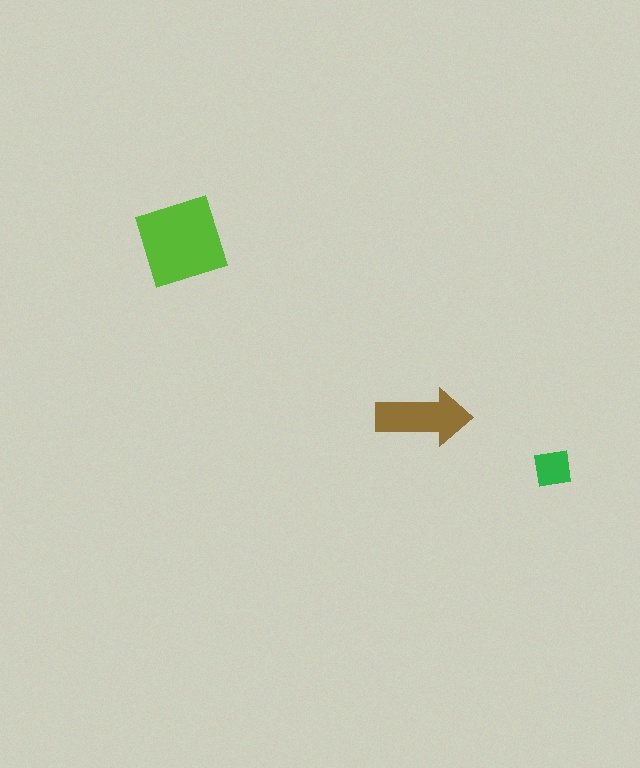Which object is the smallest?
The green square.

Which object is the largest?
The lime diamond.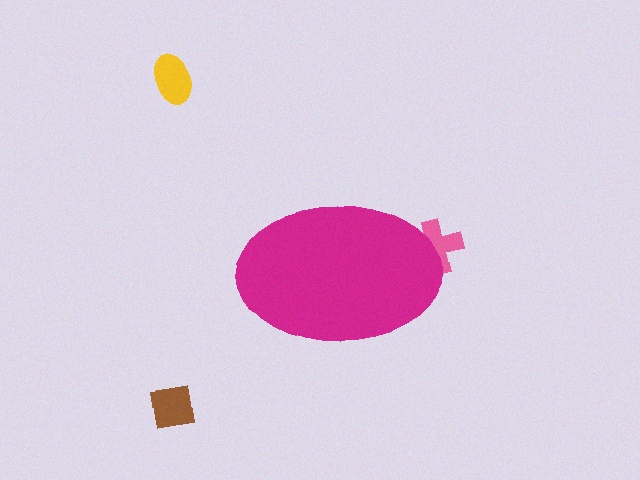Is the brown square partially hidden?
No, the brown square is fully visible.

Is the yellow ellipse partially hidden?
No, the yellow ellipse is fully visible.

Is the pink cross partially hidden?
Yes, the pink cross is partially hidden behind the magenta ellipse.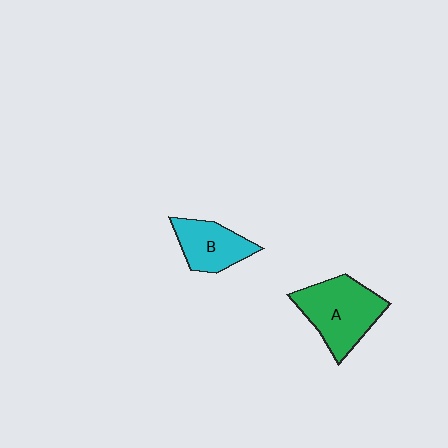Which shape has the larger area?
Shape A (green).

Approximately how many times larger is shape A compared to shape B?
Approximately 1.5 times.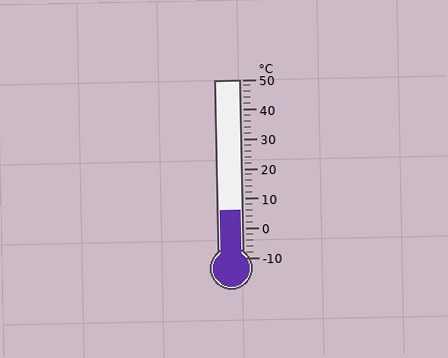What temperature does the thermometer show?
The thermometer shows approximately 6°C.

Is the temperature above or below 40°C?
The temperature is below 40°C.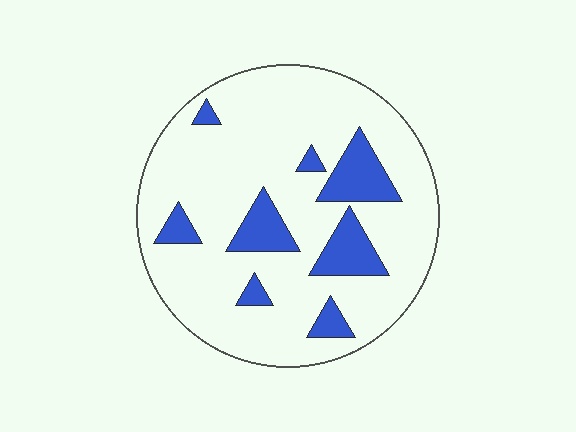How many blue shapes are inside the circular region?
8.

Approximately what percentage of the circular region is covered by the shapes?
Approximately 15%.